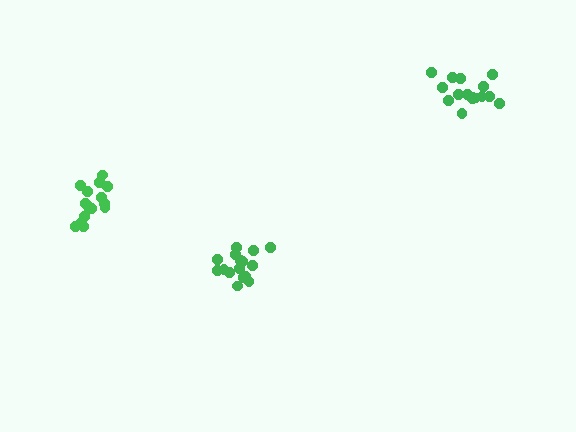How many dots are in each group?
Group 1: 16 dots, Group 2: 16 dots, Group 3: 16 dots (48 total).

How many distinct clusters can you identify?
There are 3 distinct clusters.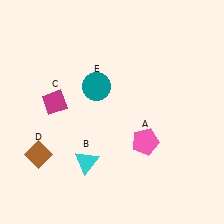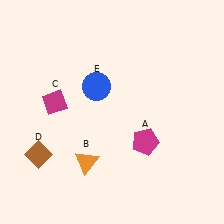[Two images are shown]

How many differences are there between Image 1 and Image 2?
There are 3 differences between the two images.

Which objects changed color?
A changed from pink to magenta. B changed from cyan to orange. E changed from teal to blue.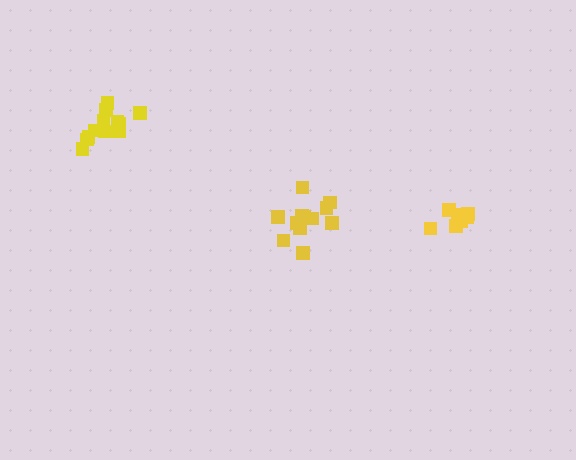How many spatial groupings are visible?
There are 3 spatial groupings.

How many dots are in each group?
Group 1: 12 dots, Group 2: 7 dots, Group 3: 12 dots (31 total).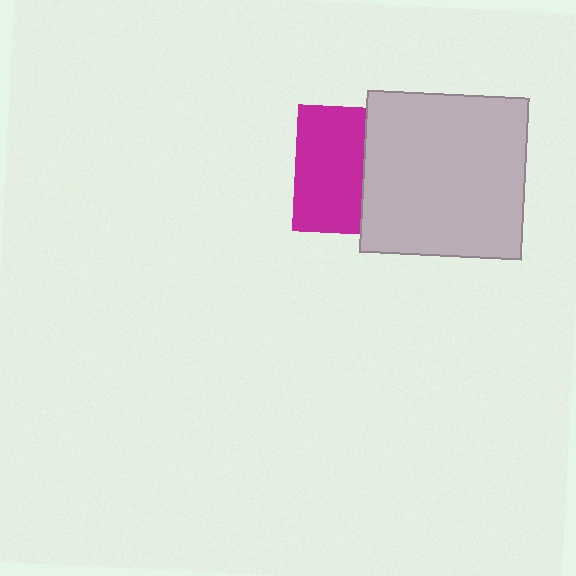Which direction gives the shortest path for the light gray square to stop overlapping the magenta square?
Moving right gives the shortest separation.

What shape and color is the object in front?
The object in front is a light gray square.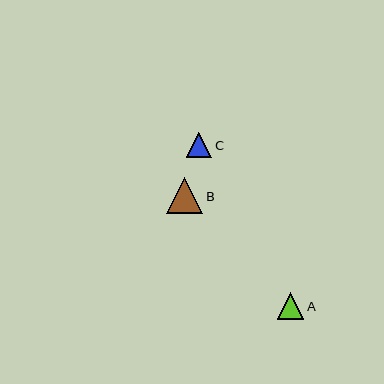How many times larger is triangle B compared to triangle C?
Triangle B is approximately 1.4 times the size of triangle C.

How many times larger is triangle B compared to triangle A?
Triangle B is approximately 1.4 times the size of triangle A.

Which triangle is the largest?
Triangle B is the largest with a size of approximately 36 pixels.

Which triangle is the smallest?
Triangle C is the smallest with a size of approximately 25 pixels.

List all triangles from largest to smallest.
From largest to smallest: B, A, C.